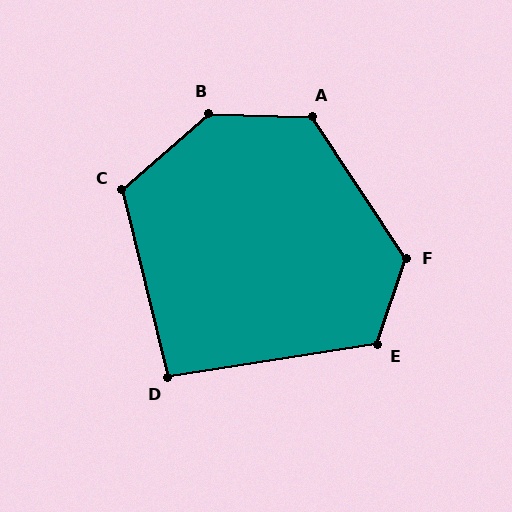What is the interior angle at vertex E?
Approximately 117 degrees (obtuse).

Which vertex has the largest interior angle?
B, at approximately 137 degrees.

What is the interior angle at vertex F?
Approximately 128 degrees (obtuse).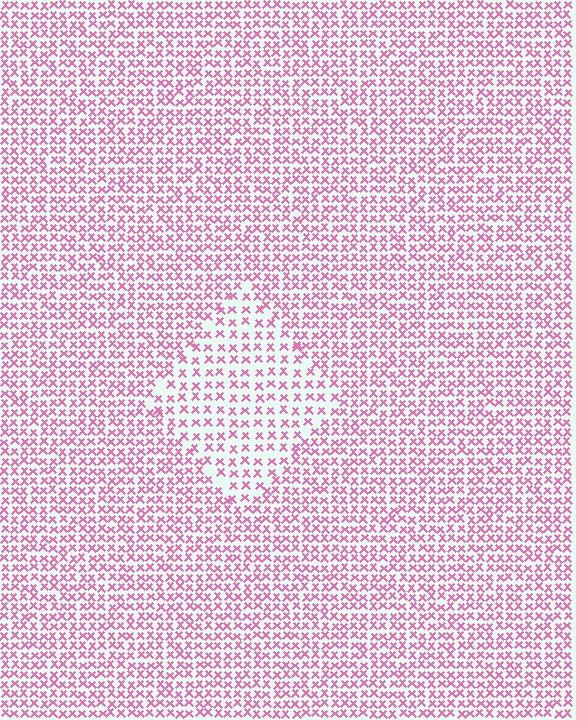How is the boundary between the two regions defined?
The boundary is defined by a change in element density (approximately 1.7x ratio). All elements are the same color, size, and shape.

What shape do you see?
I see a diamond.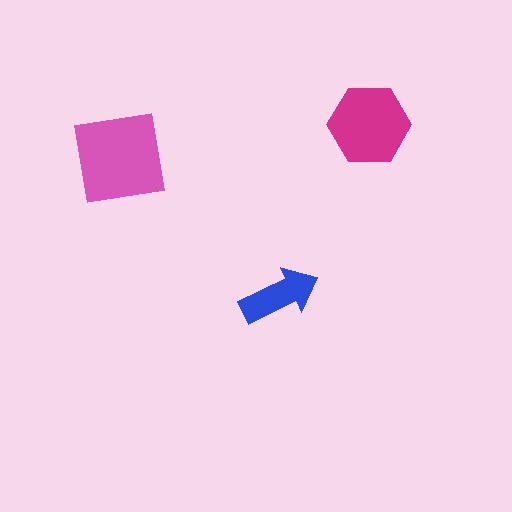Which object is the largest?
The pink square.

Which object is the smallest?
The blue arrow.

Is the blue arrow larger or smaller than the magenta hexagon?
Smaller.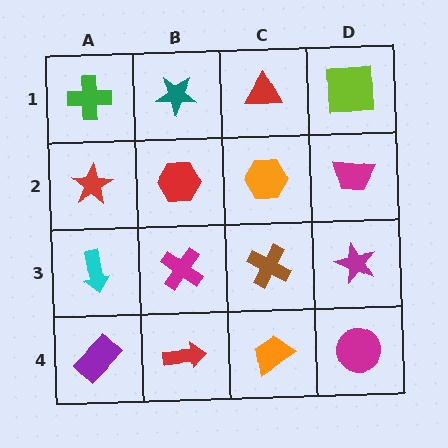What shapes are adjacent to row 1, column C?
An orange hexagon (row 2, column C), a teal star (row 1, column B), a lime square (row 1, column D).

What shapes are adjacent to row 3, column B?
A red hexagon (row 2, column B), a red arrow (row 4, column B), a cyan arrow (row 3, column A), a brown cross (row 3, column C).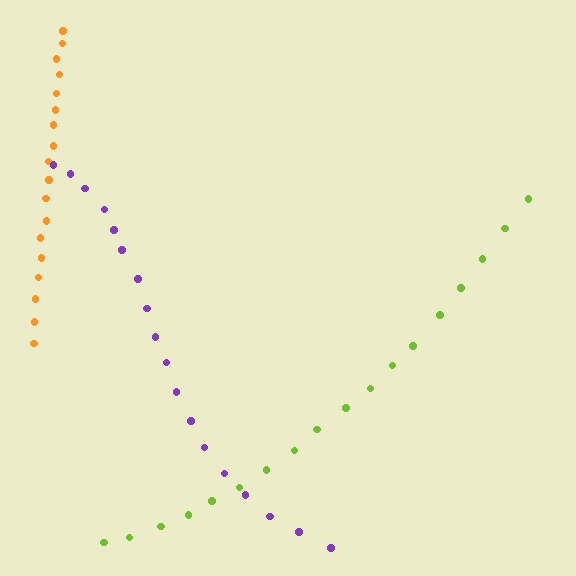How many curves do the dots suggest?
There are 3 distinct paths.